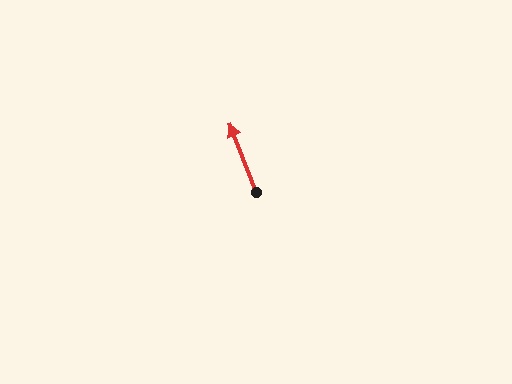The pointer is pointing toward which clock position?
Roughly 11 o'clock.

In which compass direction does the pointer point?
North.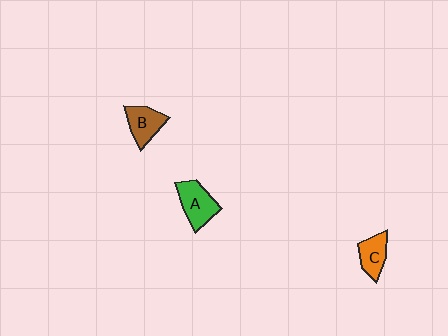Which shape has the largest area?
Shape A (green).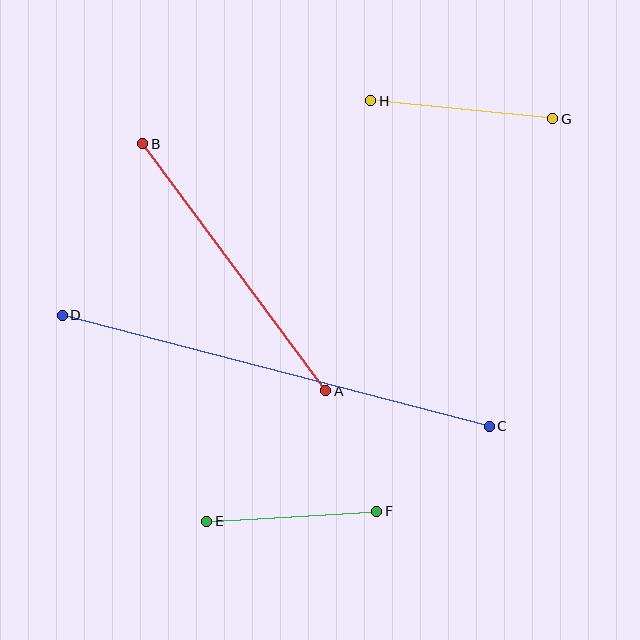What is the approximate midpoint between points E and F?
The midpoint is at approximately (292, 516) pixels.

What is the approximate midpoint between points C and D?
The midpoint is at approximately (276, 371) pixels.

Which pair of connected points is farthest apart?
Points C and D are farthest apart.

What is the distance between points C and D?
The distance is approximately 441 pixels.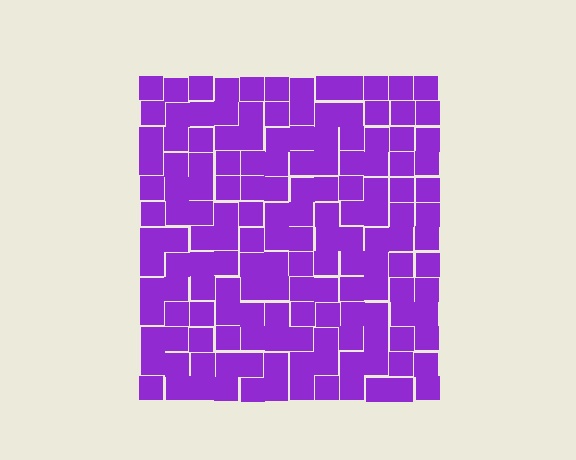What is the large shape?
The large shape is a square.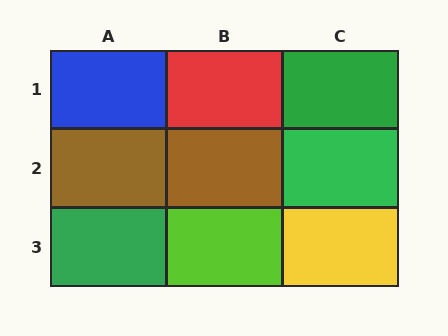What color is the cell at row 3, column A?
Green.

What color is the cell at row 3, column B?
Lime.